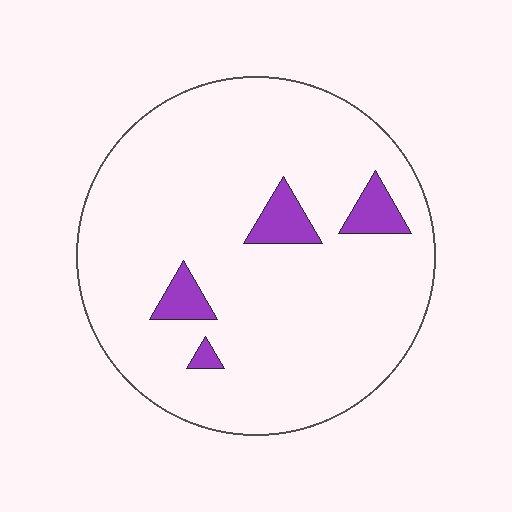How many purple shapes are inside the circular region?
4.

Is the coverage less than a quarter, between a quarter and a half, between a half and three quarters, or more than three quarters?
Less than a quarter.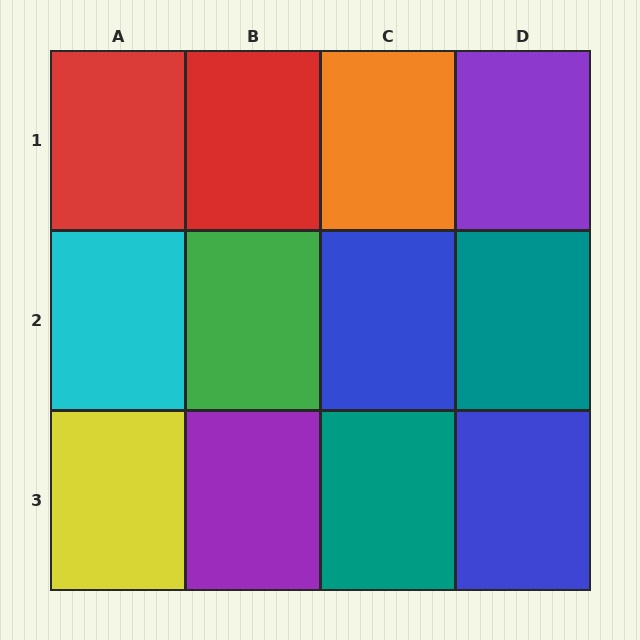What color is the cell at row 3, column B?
Purple.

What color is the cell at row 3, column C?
Teal.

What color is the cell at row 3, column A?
Yellow.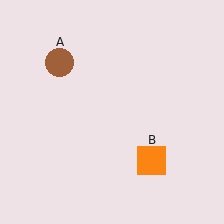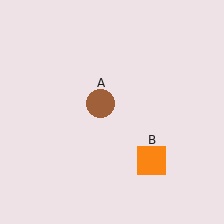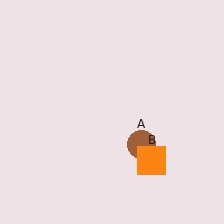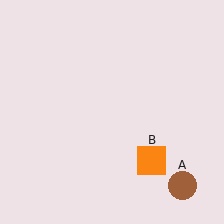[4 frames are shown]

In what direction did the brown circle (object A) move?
The brown circle (object A) moved down and to the right.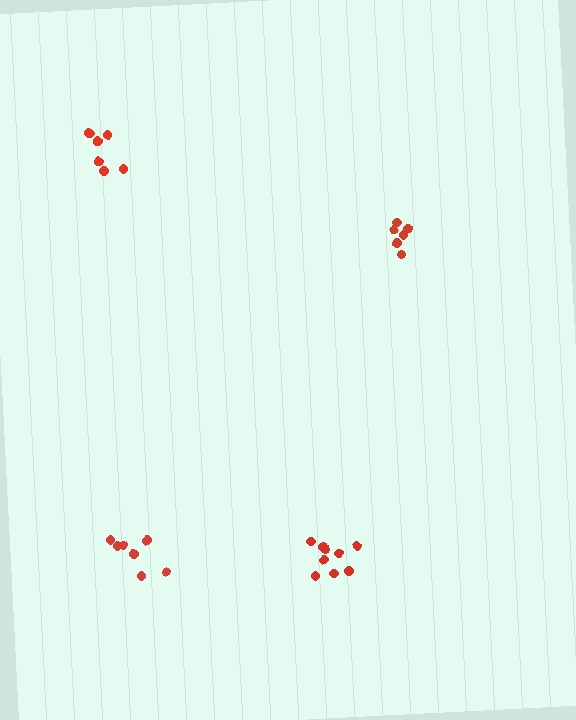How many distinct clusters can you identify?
There are 4 distinct clusters.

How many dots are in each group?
Group 1: 6 dots, Group 2: 9 dots, Group 3: 7 dots, Group 4: 10 dots (32 total).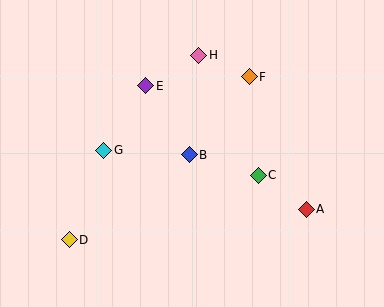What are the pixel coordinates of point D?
Point D is at (69, 240).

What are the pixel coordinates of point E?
Point E is at (146, 86).